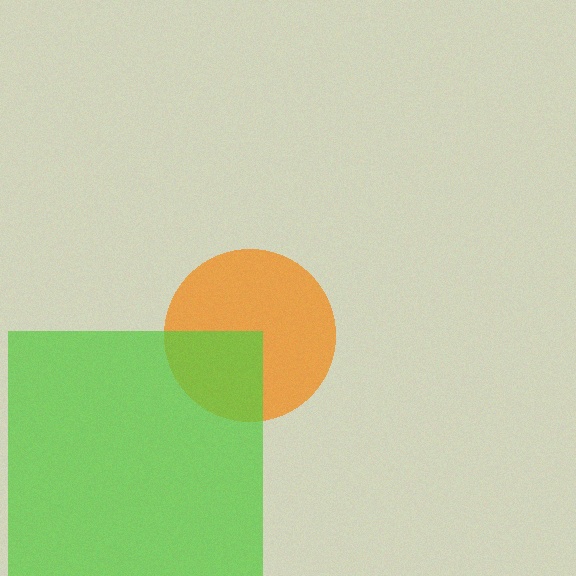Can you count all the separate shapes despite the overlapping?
Yes, there are 2 separate shapes.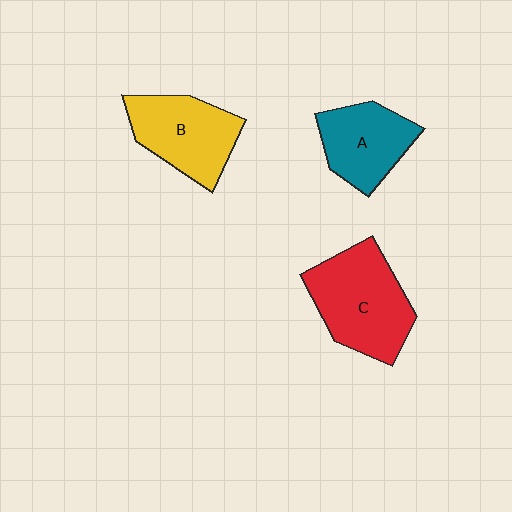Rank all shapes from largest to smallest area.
From largest to smallest: C (red), B (yellow), A (teal).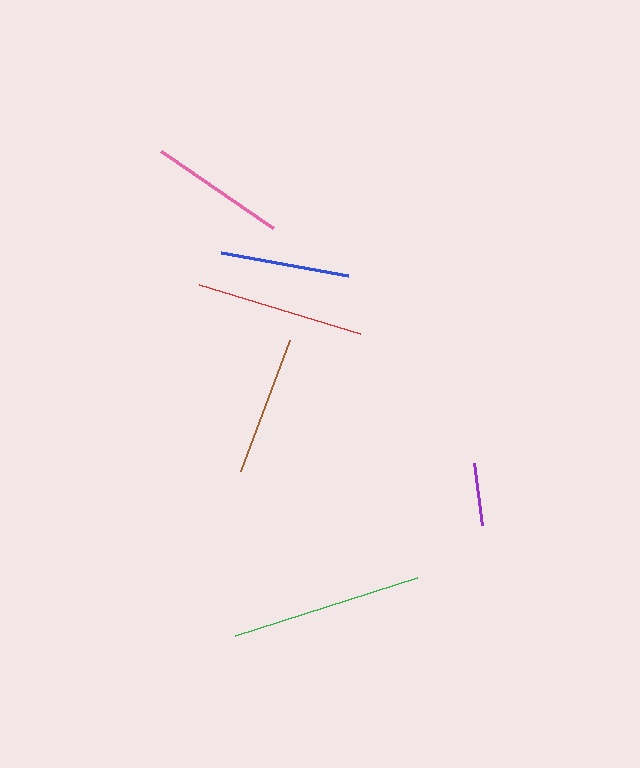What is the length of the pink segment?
The pink segment is approximately 137 pixels long.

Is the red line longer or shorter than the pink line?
The red line is longer than the pink line.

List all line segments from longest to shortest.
From longest to shortest: green, red, brown, pink, blue, purple.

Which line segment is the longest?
The green line is the longest at approximately 191 pixels.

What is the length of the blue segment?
The blue segment is approximately 129 pixels long.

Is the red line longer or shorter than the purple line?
The red line is longer than the purple line.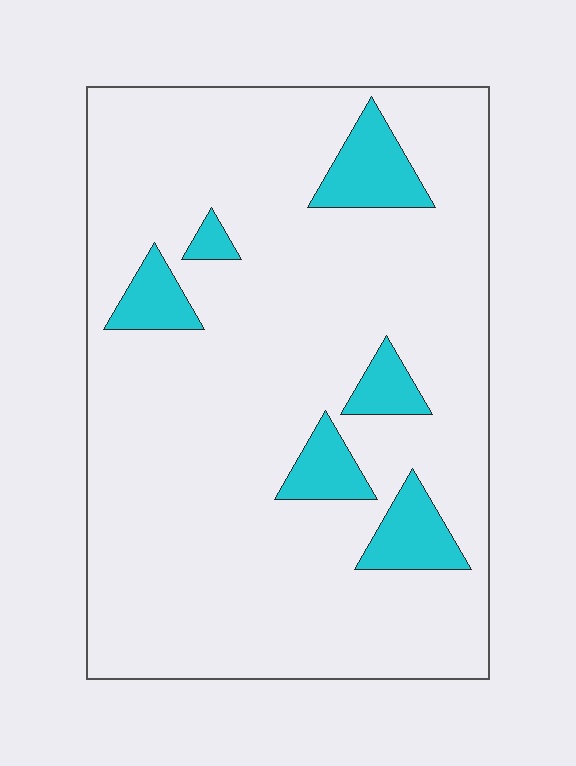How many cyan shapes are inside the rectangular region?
6.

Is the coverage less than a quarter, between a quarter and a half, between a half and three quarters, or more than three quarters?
Less than a quarter.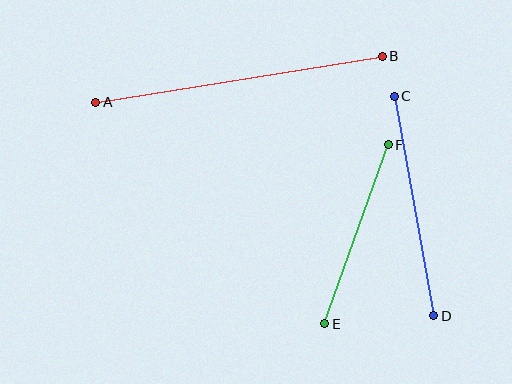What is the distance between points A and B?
The distance is approximately 290 pixels.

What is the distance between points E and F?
The distance is approximately 190 pixels.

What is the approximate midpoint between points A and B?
The midpoint is at approximately (239, 79) pixels.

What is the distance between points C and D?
The distance is approximately 223 pixels.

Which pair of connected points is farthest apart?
Points A and B are farthest apart.